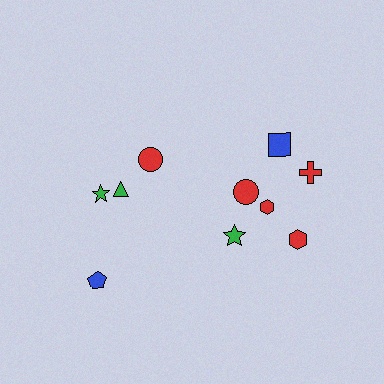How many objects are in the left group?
There are 4 objects.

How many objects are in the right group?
There are 6 objects.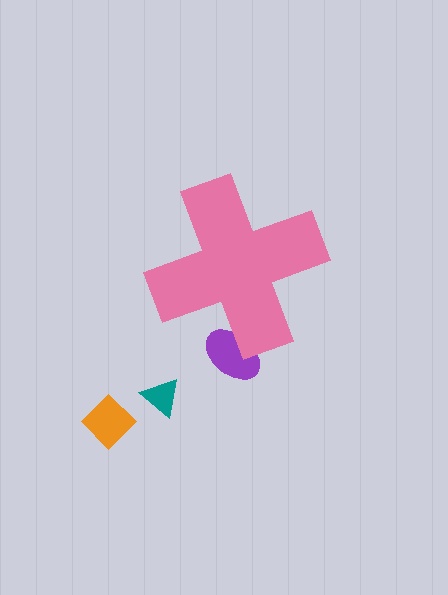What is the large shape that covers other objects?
A pink cross.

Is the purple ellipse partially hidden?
Yes, the purple ellipse is partially hidden behind the pink cross.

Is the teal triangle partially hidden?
No, the teal triangle is fully visible.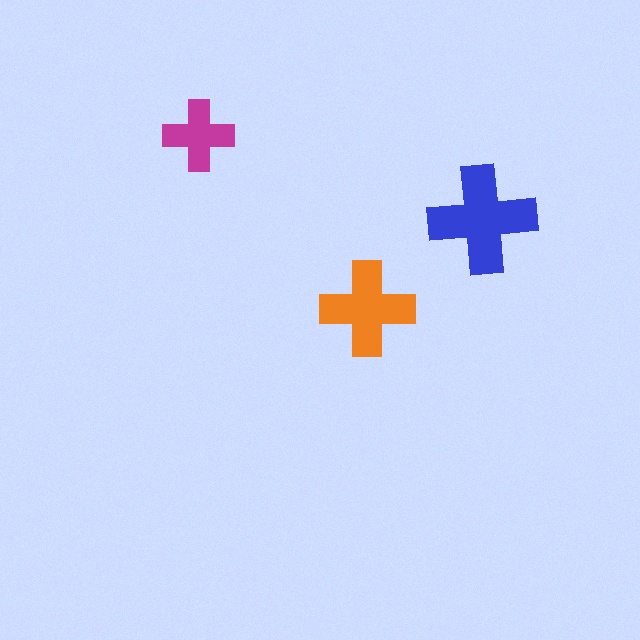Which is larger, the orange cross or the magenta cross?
The orange one.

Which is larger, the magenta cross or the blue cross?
The blue one.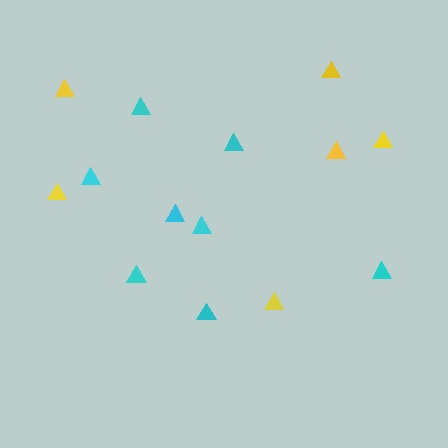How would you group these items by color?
There are 2 groups: one group of yellow triangles (6) and one group of cyan triangles (8).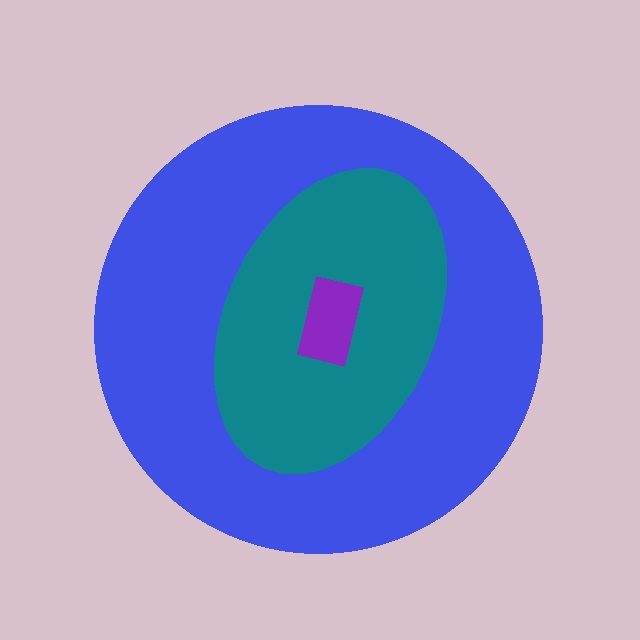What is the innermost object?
The purple rectangle.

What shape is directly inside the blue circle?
The teal ellipse.